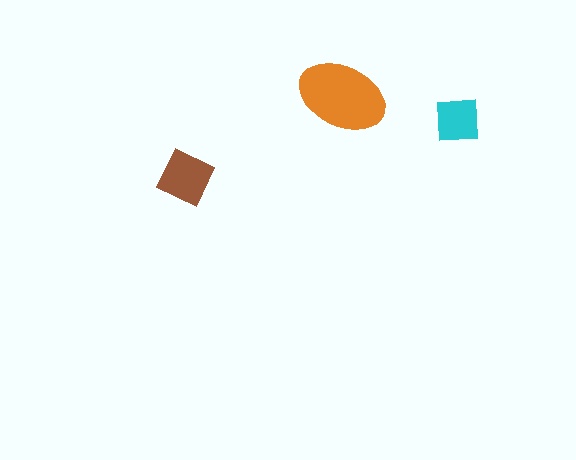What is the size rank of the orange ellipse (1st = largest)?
1st.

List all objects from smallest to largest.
The cyan square, the brown square, the orange ellipse.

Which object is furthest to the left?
The brown square is leftmost.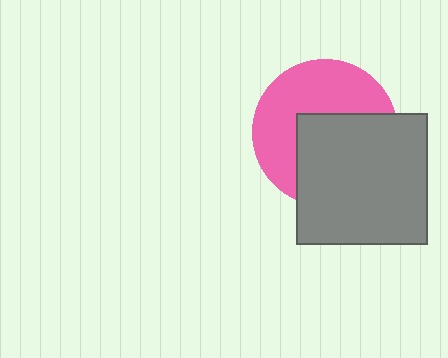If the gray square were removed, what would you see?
You would see the complete pink circle.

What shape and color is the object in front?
The object in front is a gray square.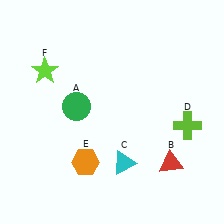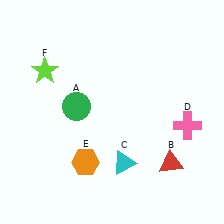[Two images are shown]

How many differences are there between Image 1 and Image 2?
There is 1 difference between the two images.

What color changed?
The cross (D) changed from lime in Image 1 to pink in Image 2.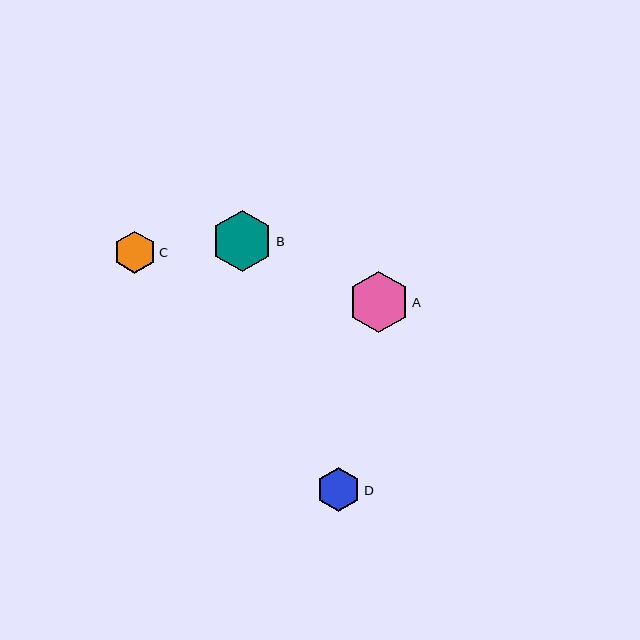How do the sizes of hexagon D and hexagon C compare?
Hexagon D and hexagon C are approximately the same size.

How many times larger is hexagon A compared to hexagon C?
Hexagon A is approximately 1.5 times the size of hexagon C.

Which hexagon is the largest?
Hexagon B is the largest with a size of approximately 61 pixels.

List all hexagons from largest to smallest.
From largest to smallest: B, A, D, C.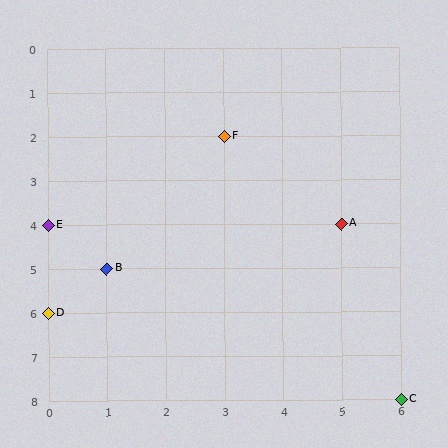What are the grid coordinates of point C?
Point C is at grid coordinates (6, 8).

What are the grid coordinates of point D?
Point D is at grid coordinates (0, 6).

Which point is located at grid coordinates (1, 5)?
Point B is at (1, 5).